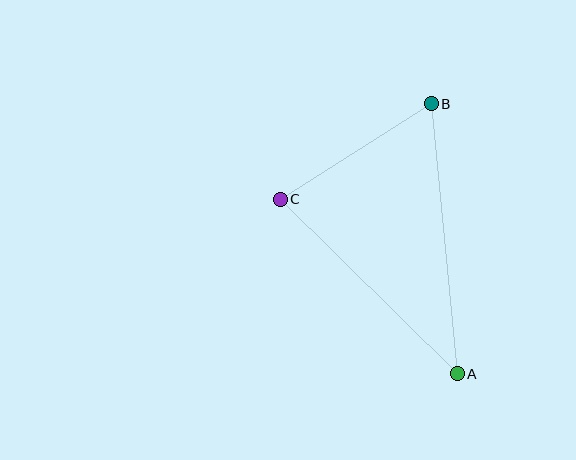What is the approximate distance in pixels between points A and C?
The distance between A and C is approximately 249 pixels.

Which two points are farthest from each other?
Points A and B are farthest from each other.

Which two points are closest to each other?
Points B and C are closest to each other.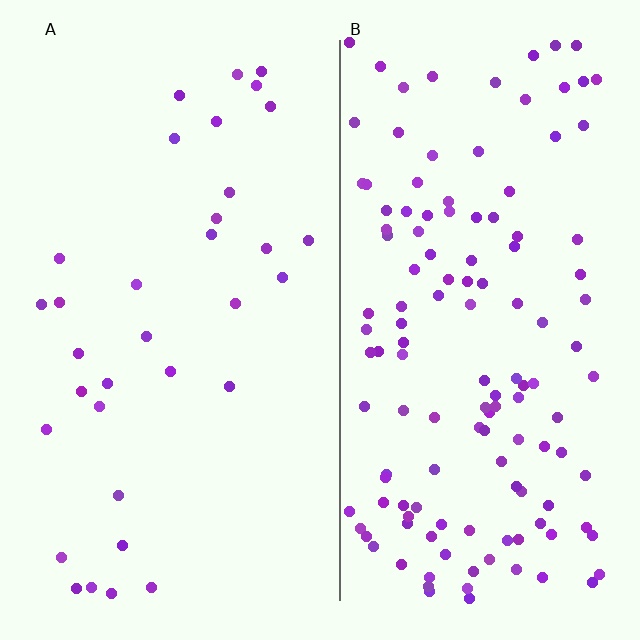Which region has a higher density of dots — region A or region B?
B (the right).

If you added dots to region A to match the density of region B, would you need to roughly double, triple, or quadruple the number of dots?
Approximately quadruple.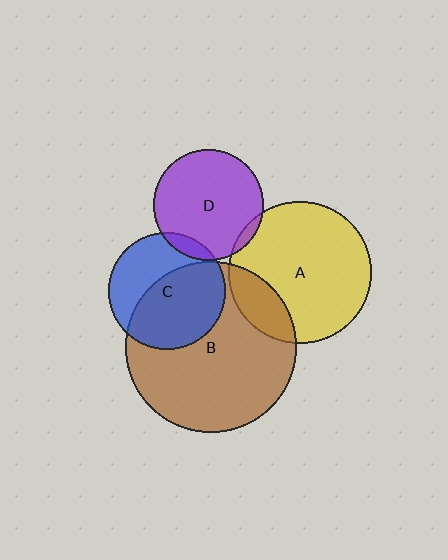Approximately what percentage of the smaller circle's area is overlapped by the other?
Approximately 20%.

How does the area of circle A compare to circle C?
Approximately 1.5 times.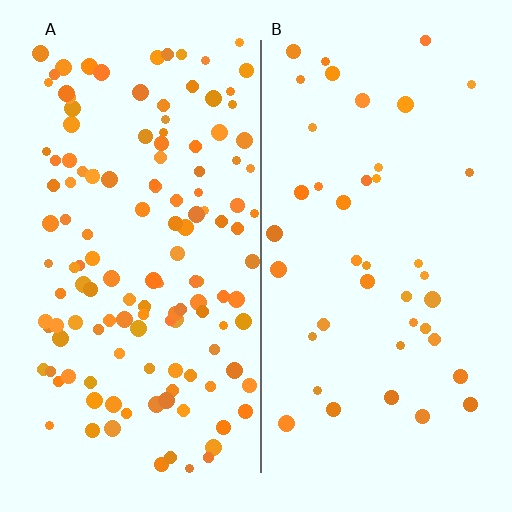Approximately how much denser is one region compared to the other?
Approximately 3.2× — region A over region B.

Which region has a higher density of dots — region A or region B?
A (the left).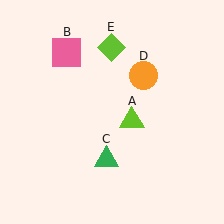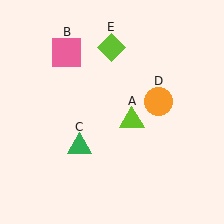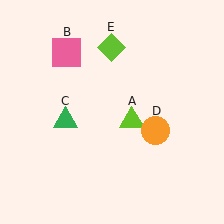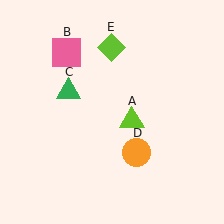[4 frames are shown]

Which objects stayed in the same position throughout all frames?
Lime triangle (object A) and pink square (object B) and lime diamond (object E) remained stationary.